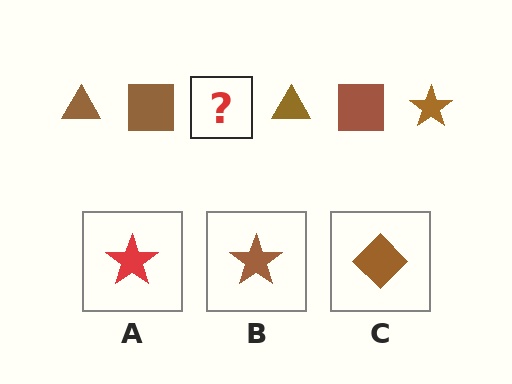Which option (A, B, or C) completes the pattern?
B.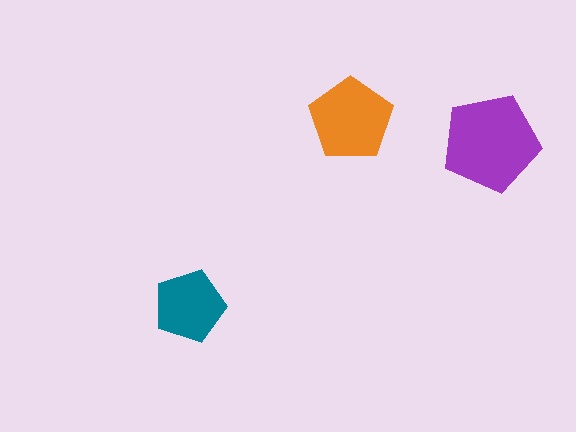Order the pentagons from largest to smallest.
the purple one, the orange one, the teal one.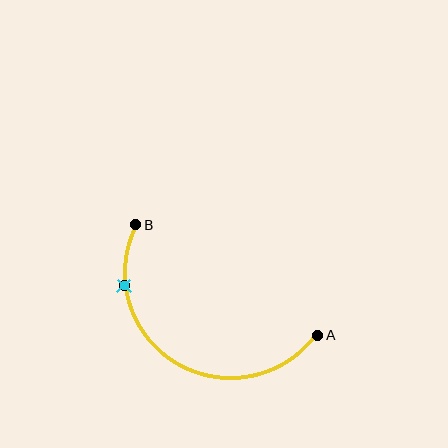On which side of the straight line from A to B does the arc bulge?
The arc bulges below the straight line connecting A and B.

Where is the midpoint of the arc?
The arc midpoint is the point on the curve farthest from the straight line joining A and B. It sits below that line.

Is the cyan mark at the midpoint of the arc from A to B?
No. The cyan mark lies on the arc but is closer to endpoint B. The arc midpoint would be at the point on the curve equidistant along the arc from both A and B.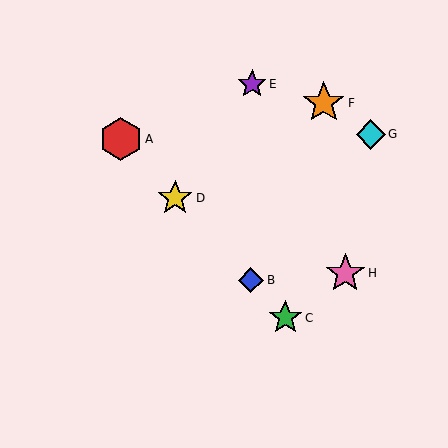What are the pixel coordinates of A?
Object A is at (121, 139).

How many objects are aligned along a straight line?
4 objects (A, B, C, D) are aligned along a straight line.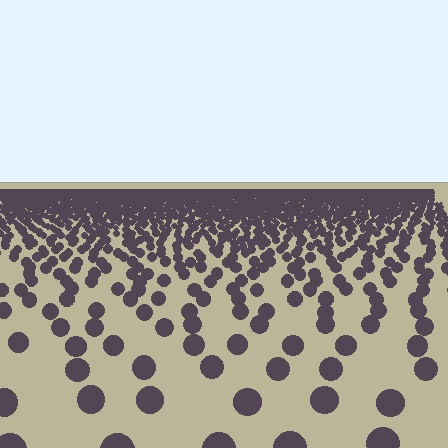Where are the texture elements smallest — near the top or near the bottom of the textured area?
Near the top.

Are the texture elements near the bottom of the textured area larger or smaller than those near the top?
Larger. Near the bottom, elements are closer to the viewer and appear at a bigger on-screen size.